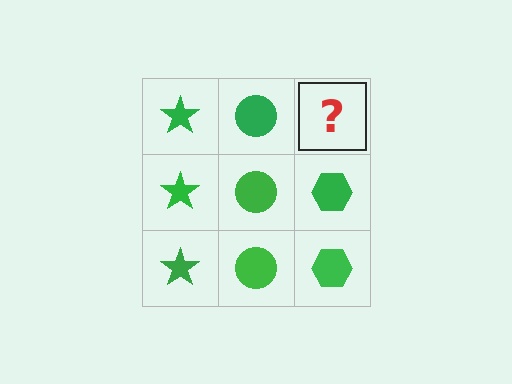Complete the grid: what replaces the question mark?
The question mark should be replaced with a green hexagon.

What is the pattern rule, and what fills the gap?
The rule is that each column has a consistent shape. The gap should be filled with a green hexagon.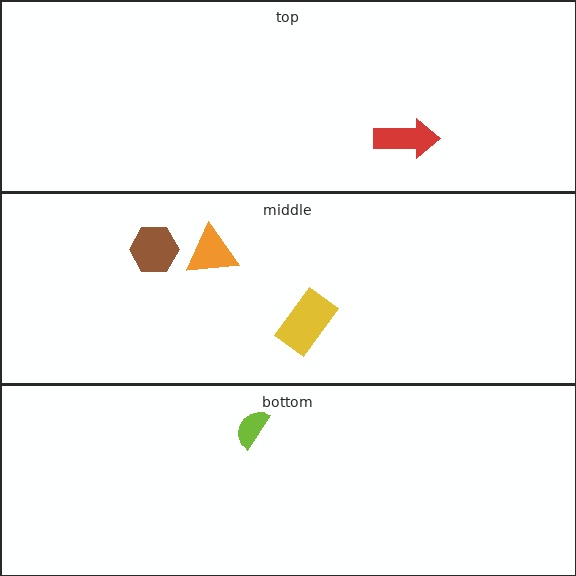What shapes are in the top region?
The red arrow.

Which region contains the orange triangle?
The middle region.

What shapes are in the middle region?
The orange triangle, the brown hexagon, the yellow rectangle.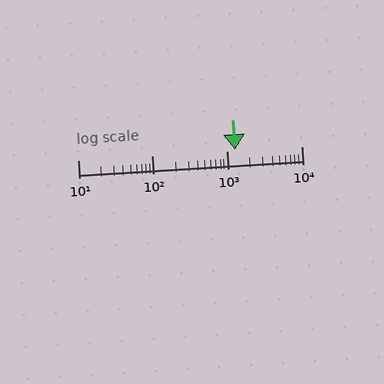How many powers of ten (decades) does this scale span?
The scale spans 3 decades, from 10 to 10000.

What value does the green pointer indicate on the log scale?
The pointer indicates approximately 1300.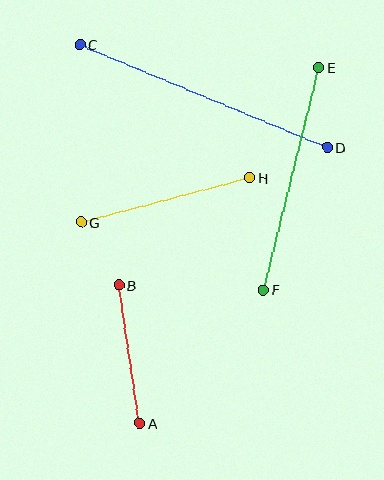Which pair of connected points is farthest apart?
Points C and D are farthest apart.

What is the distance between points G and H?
The distance is approximately 175 pixels.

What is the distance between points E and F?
The distance is approximately 230 pixels.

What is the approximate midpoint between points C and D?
The midpoint is at approximately (204, 96) pixels.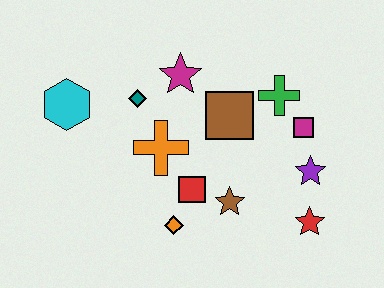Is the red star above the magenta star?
No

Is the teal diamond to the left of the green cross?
Yes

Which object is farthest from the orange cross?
The red star is farthest from the orange cross.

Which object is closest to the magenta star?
The teal diamond is closest to the magenta star.